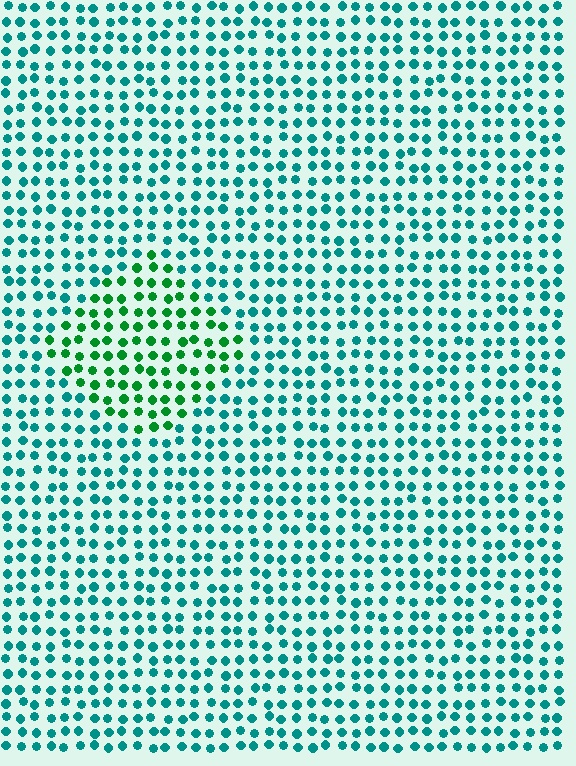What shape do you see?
I see a diamond.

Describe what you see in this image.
The image is filled with small teal elements in a uniform arrangement. A diamond-shaped region is visible where the elements are tinted to a slightly different hue, forming a subtle color boundary.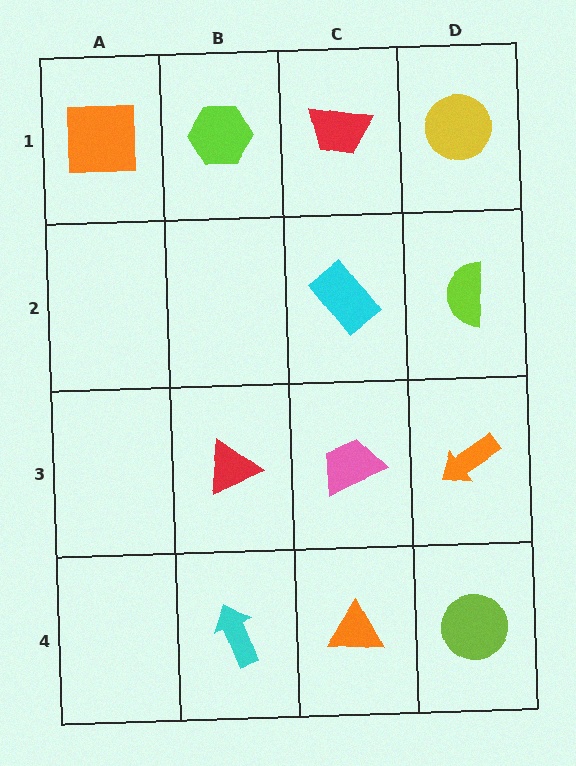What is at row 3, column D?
An orange arrow.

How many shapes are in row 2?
2 shapes.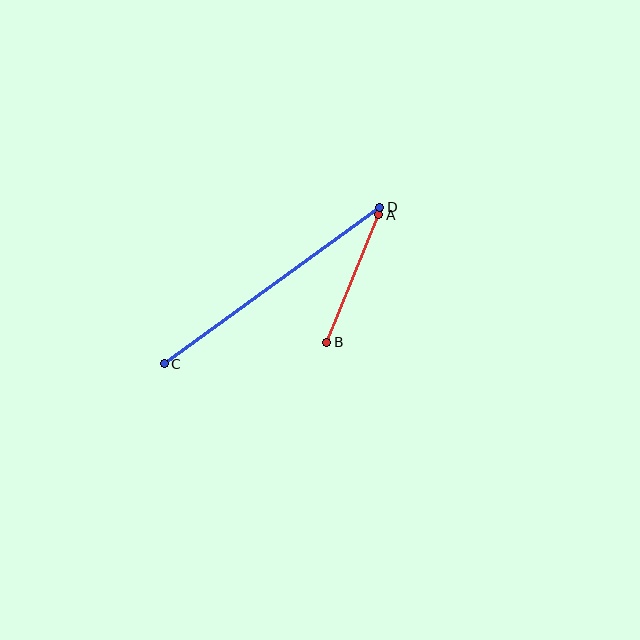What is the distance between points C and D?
The distance is approximately 267 pixels.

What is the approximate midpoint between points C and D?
The midpoint is at approximately (272, 286) pixels.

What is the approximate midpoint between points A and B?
The midpoint is at approximately (353, 279) pixels.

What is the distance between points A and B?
The distance is approximately 138 pixels.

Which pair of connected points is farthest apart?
Points C and D are farthest apart.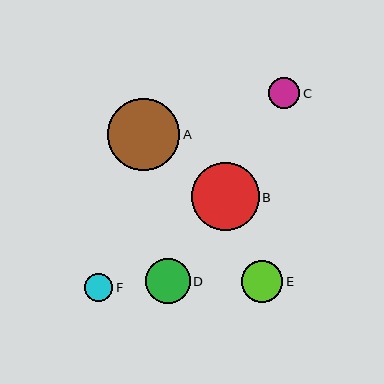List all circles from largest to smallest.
From largest to smallest: A, B, D, E, C, F.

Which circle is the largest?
Circle A is the largest with a size of approximately 72 pixels.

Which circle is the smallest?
Circle F is the smallest with a size of approximately 28 pixels.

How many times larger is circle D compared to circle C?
Circle D is approximately 1.5 times the size of circle C.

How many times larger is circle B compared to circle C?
Circle B is approximately 2.2 times the size of circle C.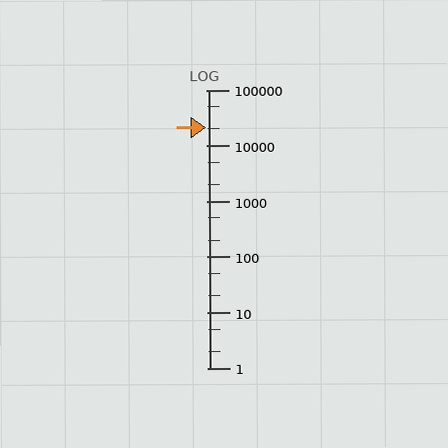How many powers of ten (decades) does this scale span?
The scale spans 5 decades, from 1 to 100000.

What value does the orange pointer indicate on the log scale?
The pointer indicates approximately 21000.